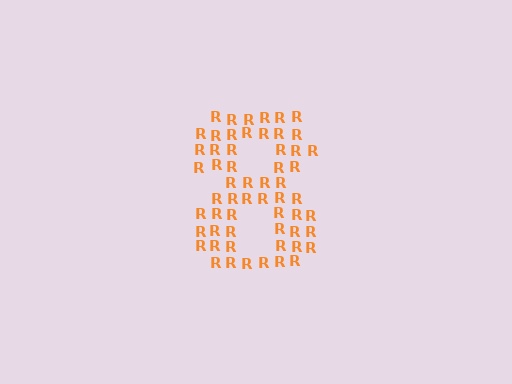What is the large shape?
The large shape is the digit 8.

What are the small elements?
The small elements are letter R's.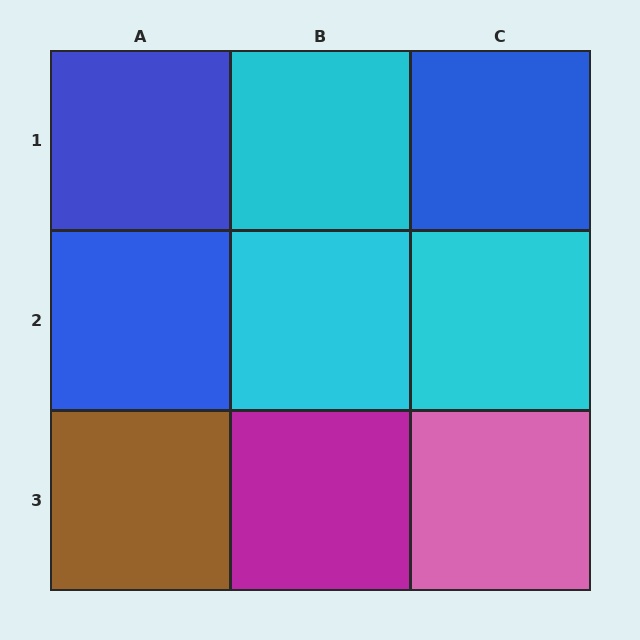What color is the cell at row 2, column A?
Blue.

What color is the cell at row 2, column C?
Cyan.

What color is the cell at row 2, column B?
Cyan.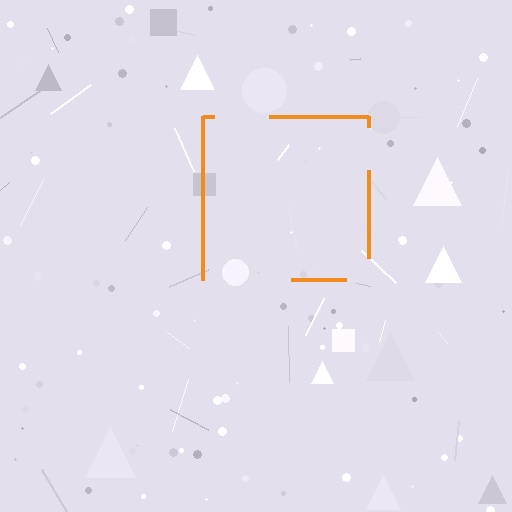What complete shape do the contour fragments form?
The contour fragments form a square.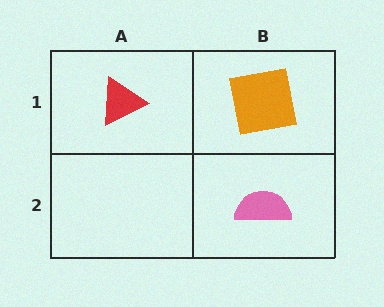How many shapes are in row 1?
2 shapes.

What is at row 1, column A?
A red triangle.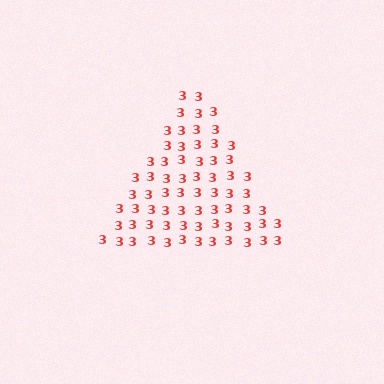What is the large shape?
The large shape is a triangle.